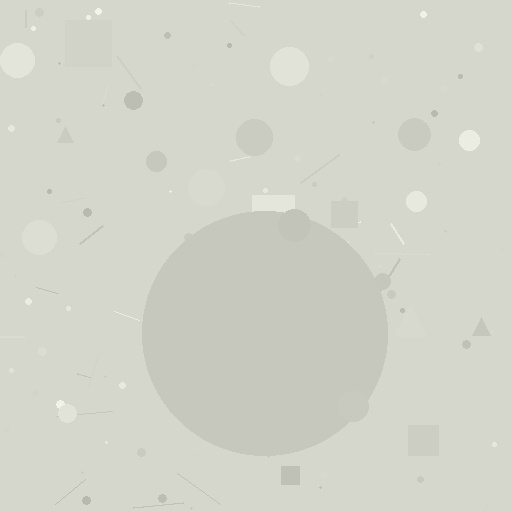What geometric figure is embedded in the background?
A circle is embedded in the background.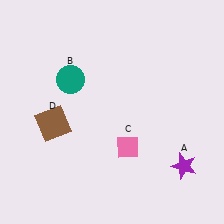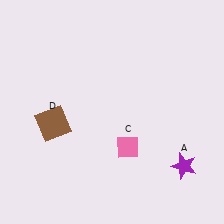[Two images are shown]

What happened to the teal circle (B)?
The teal circle (B) was removed in Image 2. It was in the top-left area of Image 1.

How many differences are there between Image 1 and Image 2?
There is 1 difference between the two images.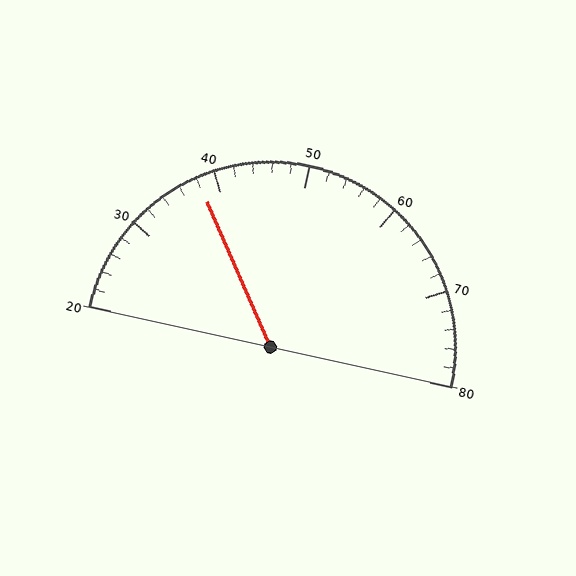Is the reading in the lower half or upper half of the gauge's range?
The reading is in the lower half of the range (20 to 80).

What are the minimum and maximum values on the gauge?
The gauge ranges from 20 to 80.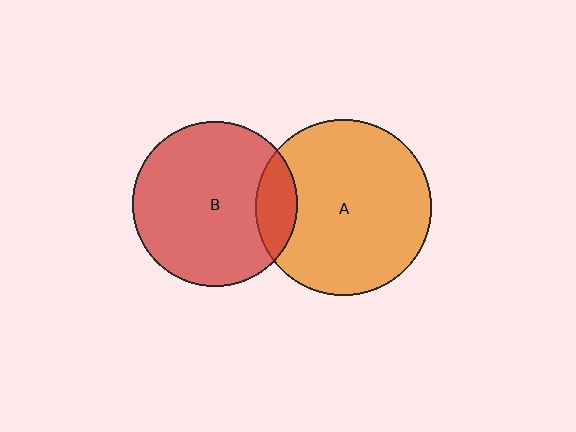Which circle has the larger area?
Circle A (orange).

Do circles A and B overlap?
Yes.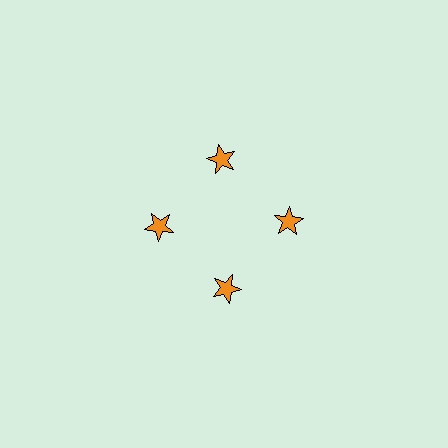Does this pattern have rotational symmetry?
Yes, this pattern has 4-fold rotational symmetry. It looks the same after rotating 90 degrees around the center.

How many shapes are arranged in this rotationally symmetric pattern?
There are 4 shapes, arranged in 4 groups of 1.